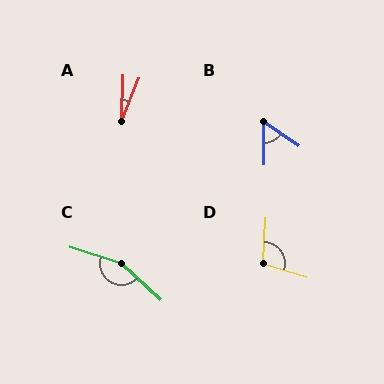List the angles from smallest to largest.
A (20°), B (54°), D (104°), C (155°).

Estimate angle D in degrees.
Approximately 104 degrees.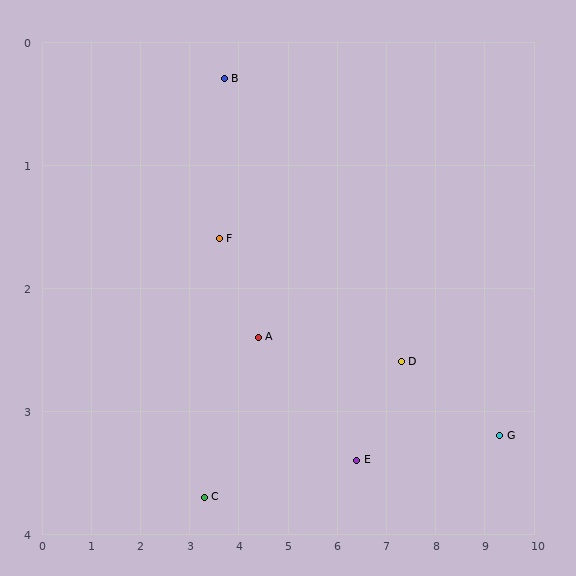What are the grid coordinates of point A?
Point A is at approximately (4.4, 2.4).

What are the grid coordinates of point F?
Point F is at approximately (3.6, 1.6).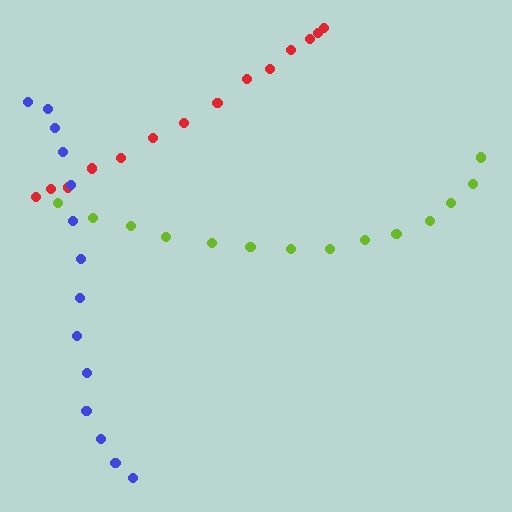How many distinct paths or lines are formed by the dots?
There are 3 distinct paths.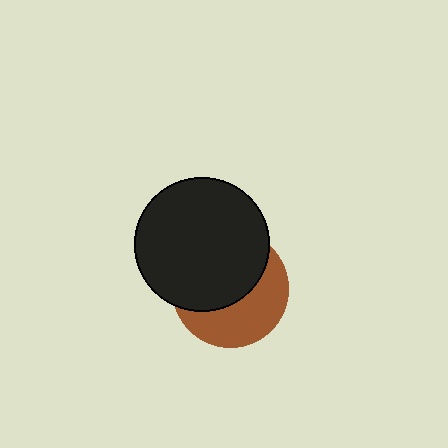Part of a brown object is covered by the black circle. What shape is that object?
It is a circle.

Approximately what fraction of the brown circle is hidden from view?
Roughly 56% of the brown circle is hidden behind the black circle.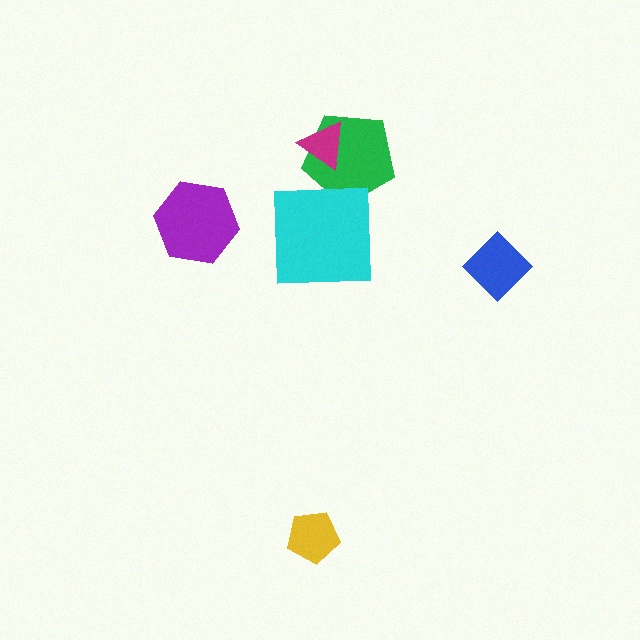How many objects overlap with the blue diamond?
0 objects overlap with the blue diamond.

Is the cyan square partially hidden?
No, no other shape covers it.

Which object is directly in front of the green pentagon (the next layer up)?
The cyan square is directly in front of the green pentagon.